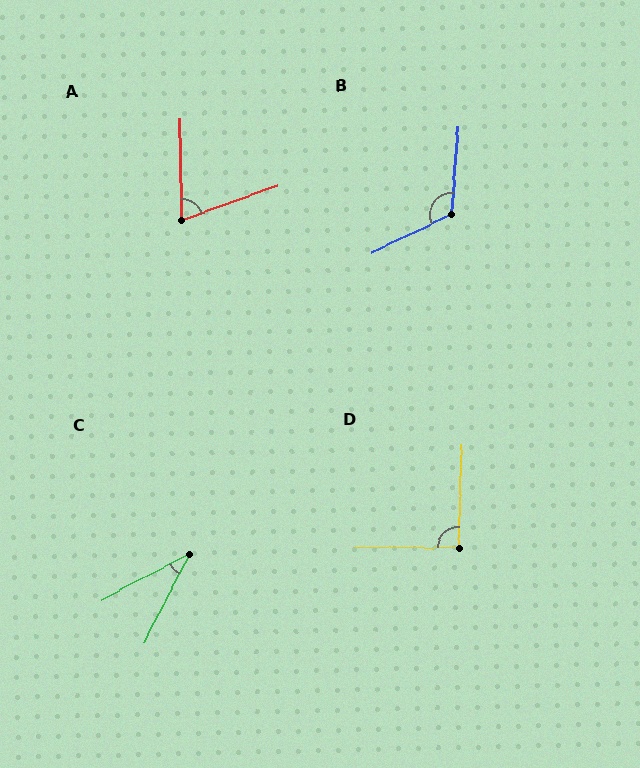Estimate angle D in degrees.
Approximately 92 degrees.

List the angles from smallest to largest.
C (35°), A (71°), D (92°), B (120°).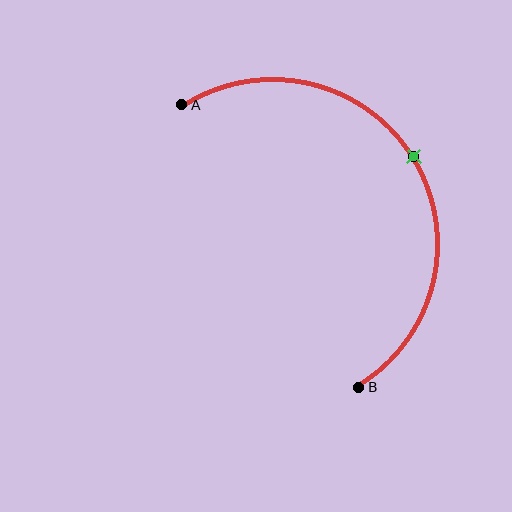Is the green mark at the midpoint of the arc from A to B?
Yes. The green mark lies on the arc at equal arc-length from both A and B — it is the arc midpoint.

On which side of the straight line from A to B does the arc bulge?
The arc bulges to the right of the straight line connecting A and B.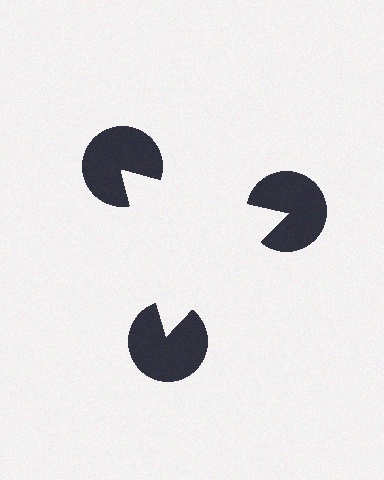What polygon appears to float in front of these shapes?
An illusory triangle — its edges are inferred from the aligned wedge cuts in the pac-man discs, not physically drawn.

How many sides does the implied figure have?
3 sides.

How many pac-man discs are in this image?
There are 3 — one at each vertex of the illusory triangle.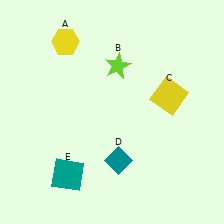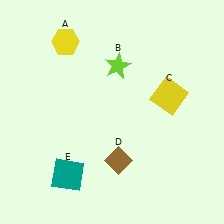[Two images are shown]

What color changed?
The diamond (D) changed from teal in Image 1 to brown in Image 2.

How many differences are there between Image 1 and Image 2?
There is 1 difference between the two images.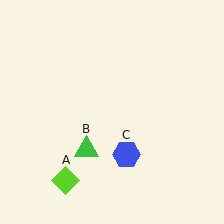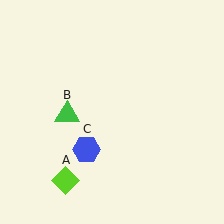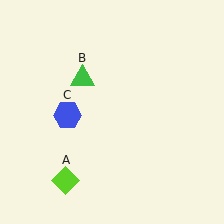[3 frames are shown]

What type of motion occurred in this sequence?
The green triangle (object B), blue hexagon (object C) rotated clockwise around the center of the scene.